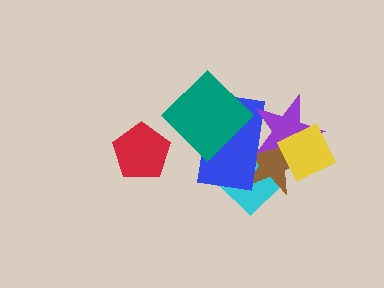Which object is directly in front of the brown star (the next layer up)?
The blue rectangle is directly in front of the brown star.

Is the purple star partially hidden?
Yes, it is partially covered by another shape.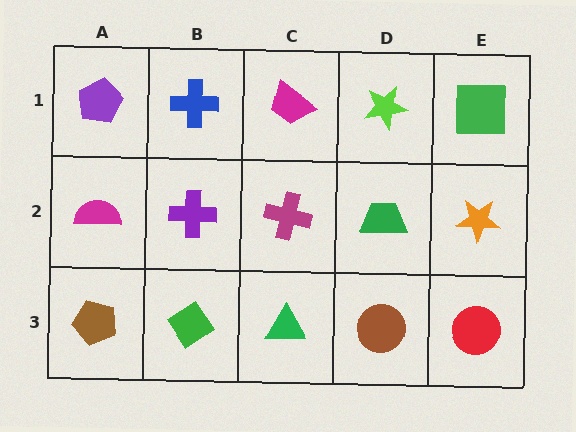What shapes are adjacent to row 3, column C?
A magenta cross (row 2, column C), a green diamond (row 3, column B), a brown circle (row 3, column D).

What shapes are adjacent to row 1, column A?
A magenta semicircle (row 2, column A), a blue cross (row 1, column B).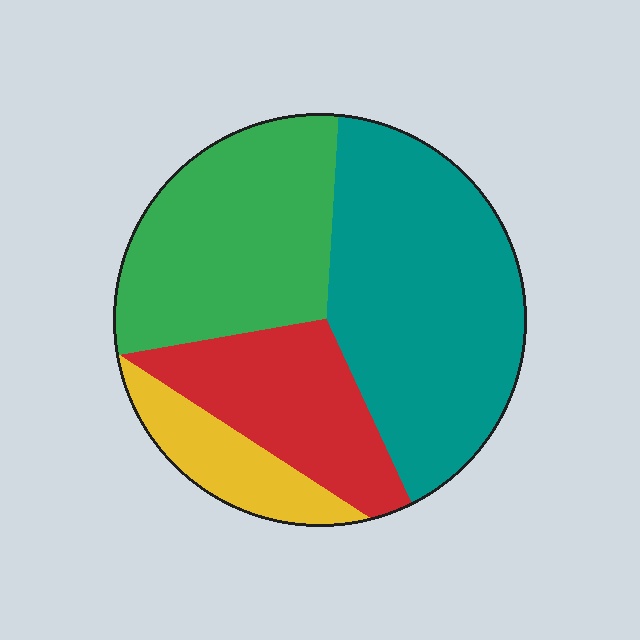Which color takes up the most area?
Teal, at roughly 40%.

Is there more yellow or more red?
Red.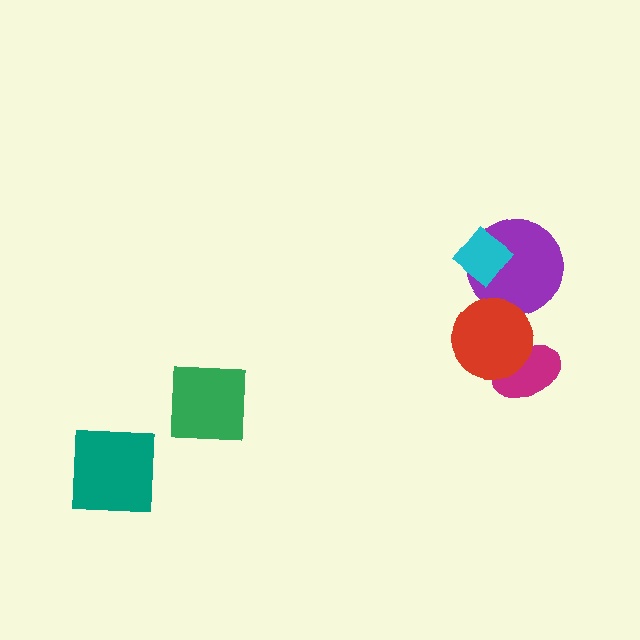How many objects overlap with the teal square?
0 objects overlap with the teal square.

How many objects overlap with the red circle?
2 objects overlap with the red circle.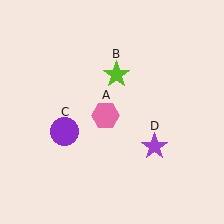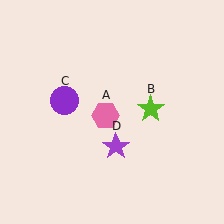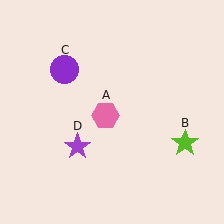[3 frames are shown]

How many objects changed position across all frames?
3 objects changed position: lime star (object B), purple circle (object C), purple star (object D).